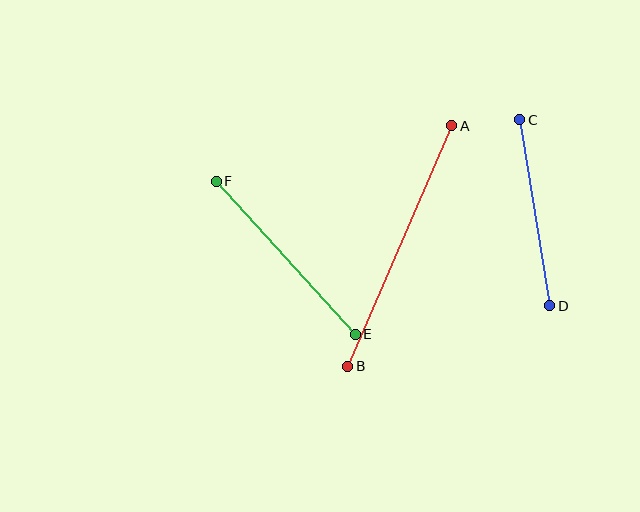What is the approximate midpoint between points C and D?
The midpoint is at approximately (535, 213) pixels.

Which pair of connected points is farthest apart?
Points A and B are farthest apart.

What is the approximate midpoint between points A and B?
The midpoint is at approximately (400, 246) pixels.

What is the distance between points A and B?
The distance is approximately 262 pixels.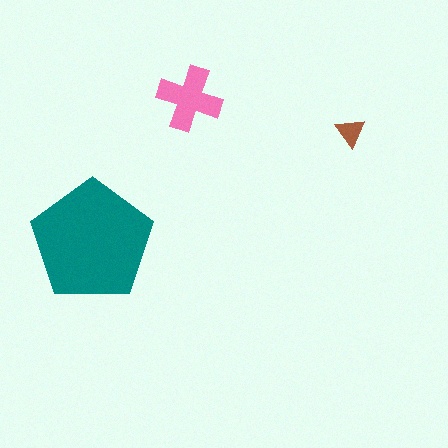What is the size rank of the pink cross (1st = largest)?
2nd.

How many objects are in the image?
There are 3 objects in the image.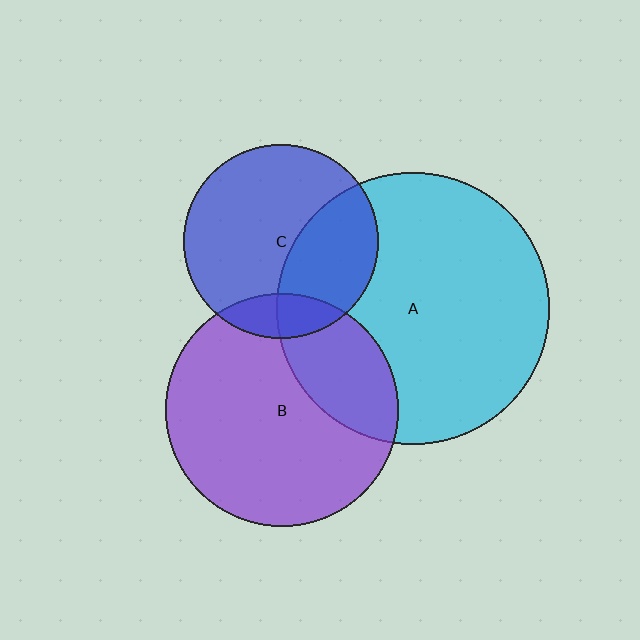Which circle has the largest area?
Circle A (cyan).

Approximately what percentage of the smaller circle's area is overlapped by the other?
Approximately 35%.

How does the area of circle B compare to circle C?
Approximately 1.4 times.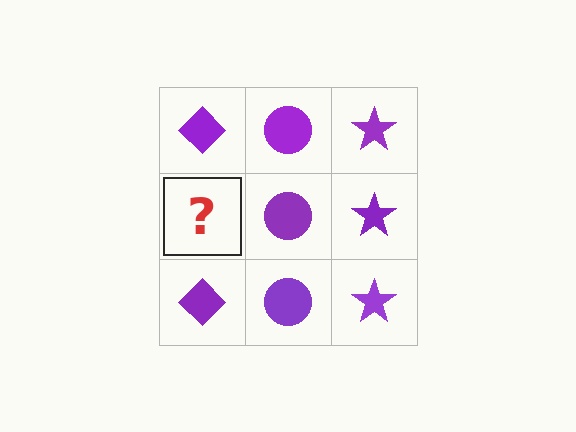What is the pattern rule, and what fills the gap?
The rule is that each column has a consistent shape. The gap should be filled with a purple diamond.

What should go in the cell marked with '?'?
The missing cell should contain a purple diamond.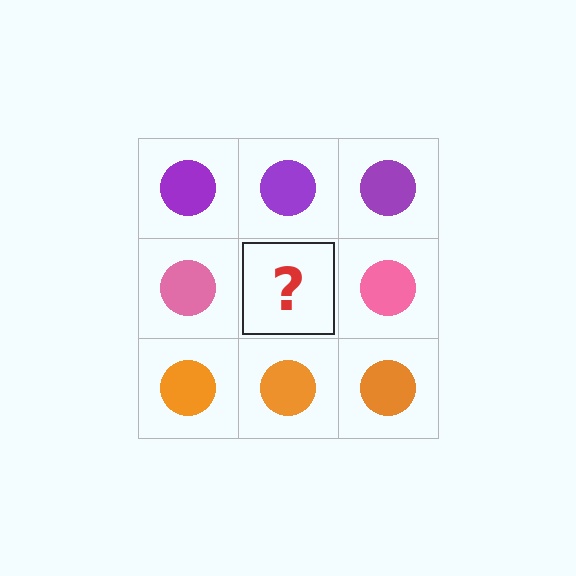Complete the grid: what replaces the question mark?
The question mark should be replaced with a pink circle.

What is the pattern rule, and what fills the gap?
The rule is that each row has a consistent color. The gap should be filled with a pink circle.